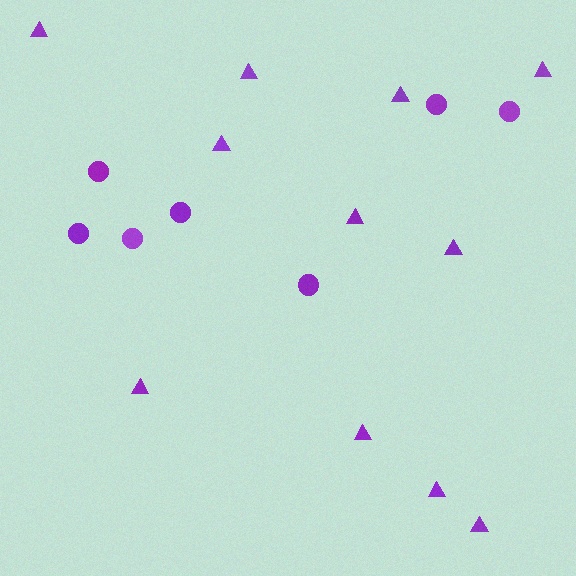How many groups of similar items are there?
There are 2 groups: one group of triangles (11) and one group of circles (7).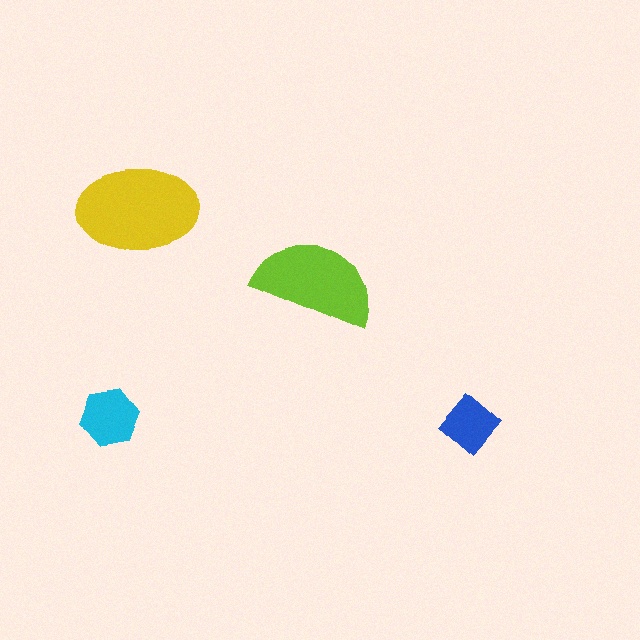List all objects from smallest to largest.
The blue diamond, the cyan hexagon, the lime semicircle, the yellow ellipse.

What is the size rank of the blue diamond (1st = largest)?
4th.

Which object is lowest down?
The blue diamond is bottommost.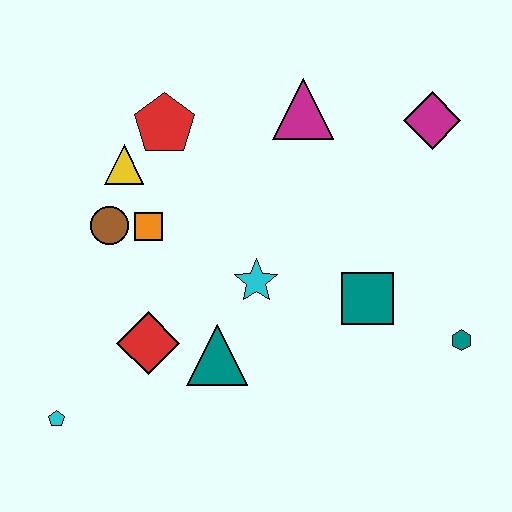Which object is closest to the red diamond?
The teal triangle is closest to the red diamond.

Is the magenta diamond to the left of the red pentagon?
No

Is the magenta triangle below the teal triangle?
No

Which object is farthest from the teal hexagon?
The cyan pentagon is farthest from the teal hexagon.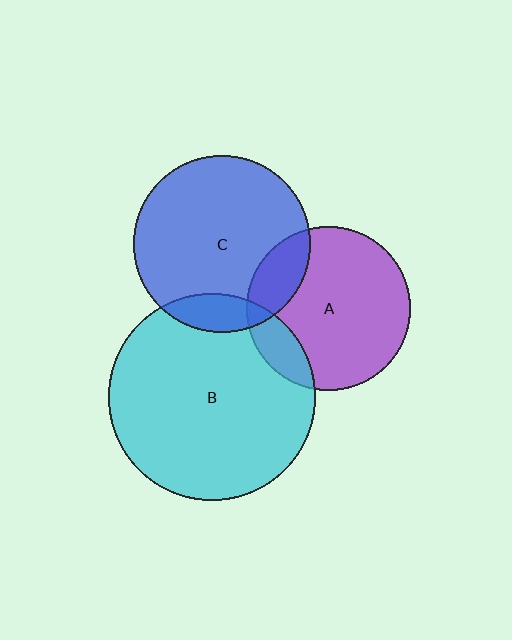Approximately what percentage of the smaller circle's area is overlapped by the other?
Approximately 10%.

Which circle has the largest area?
Circle B (cyan).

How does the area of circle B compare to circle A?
Approximately 1.6 times.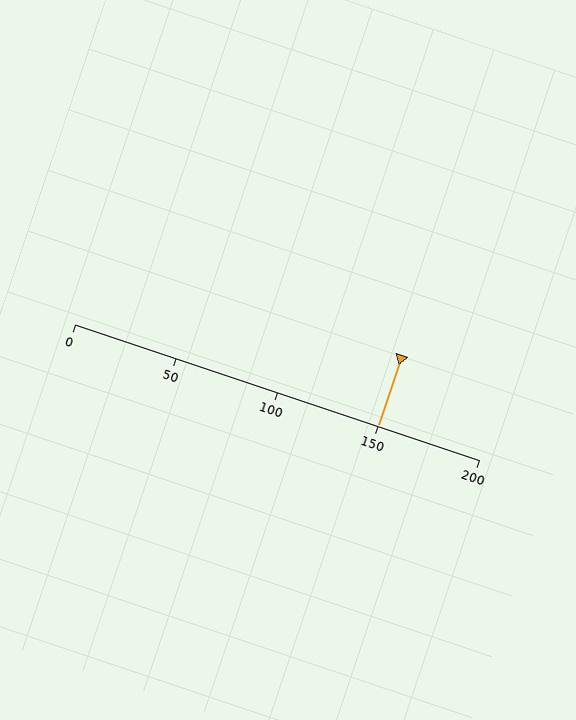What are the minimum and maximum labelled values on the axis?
The axis runs from 0 to 200.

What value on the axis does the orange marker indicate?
The marker indicates approximately 150.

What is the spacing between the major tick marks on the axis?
The major ticks are spaced 50 apart.